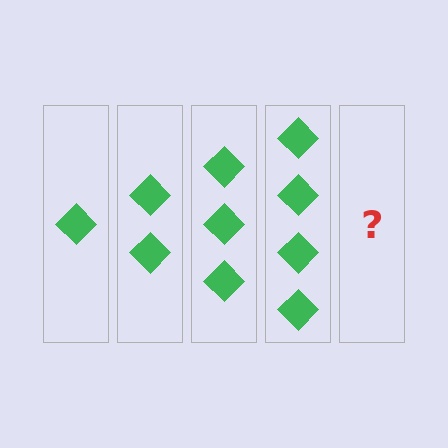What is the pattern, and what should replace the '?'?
The pattern is that each step adds one more diamond. The '?' should be 5 diamonds.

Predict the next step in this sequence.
The next step is 5 diamonds.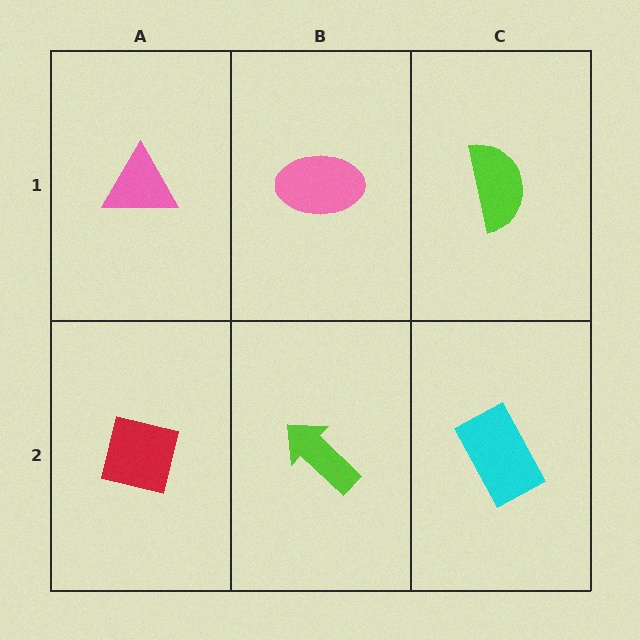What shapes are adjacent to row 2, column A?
A pink triangle (row 1, column A), a lime arrow (row 2, column B).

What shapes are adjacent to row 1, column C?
A cyan rectangle (row 2, column C), a pink ellipse (row 1, column B).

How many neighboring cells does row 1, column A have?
2.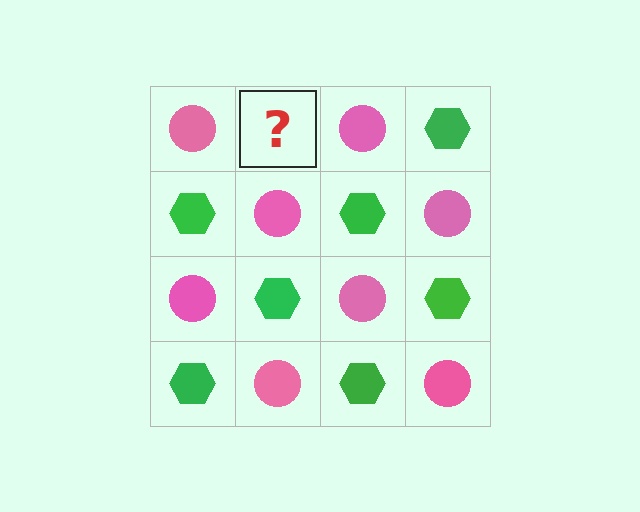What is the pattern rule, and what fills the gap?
The rule is that it alternates pink circle and green hexagon in a checkerboard pattern. The gap should be filled with a green hexagon.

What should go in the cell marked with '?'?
The missing cell should contain a green hexagon.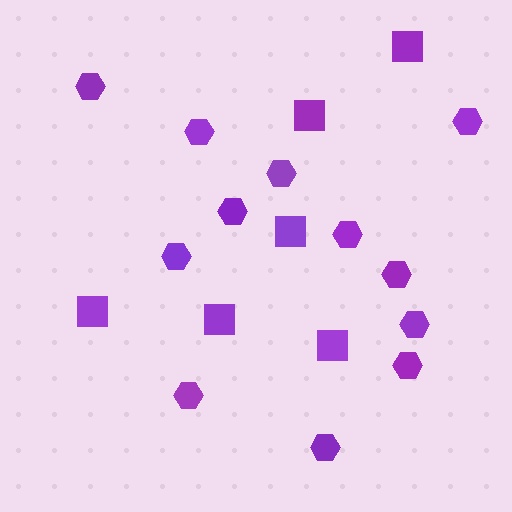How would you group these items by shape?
There are 2 groups: one group of hexagons (12) and one group of squares (6).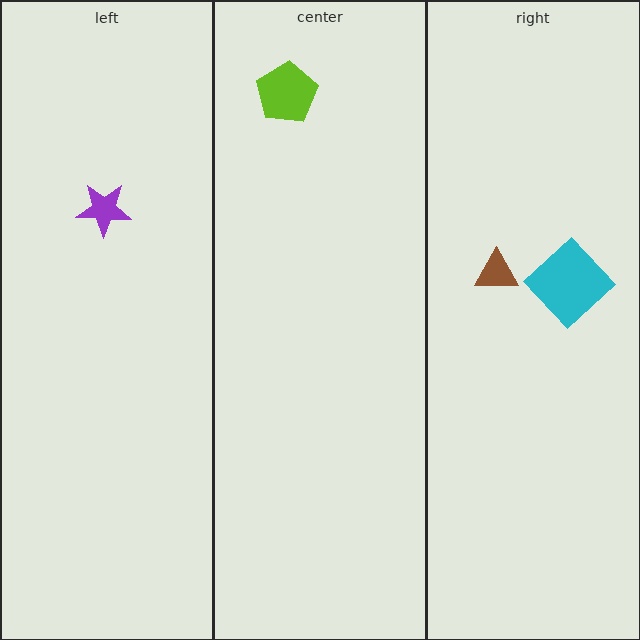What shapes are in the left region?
The purple star.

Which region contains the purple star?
The left region.